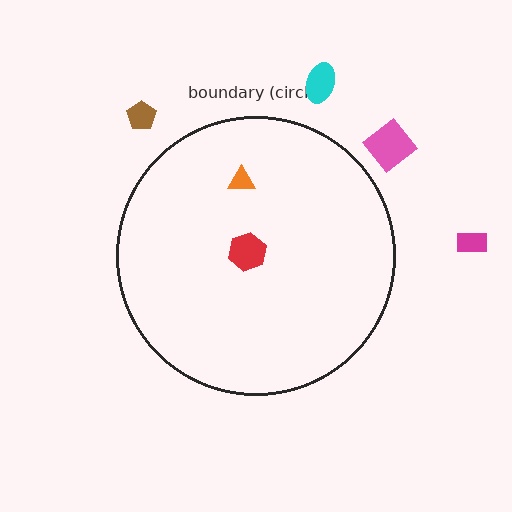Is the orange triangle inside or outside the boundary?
Inside.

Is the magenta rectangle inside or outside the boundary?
Outside.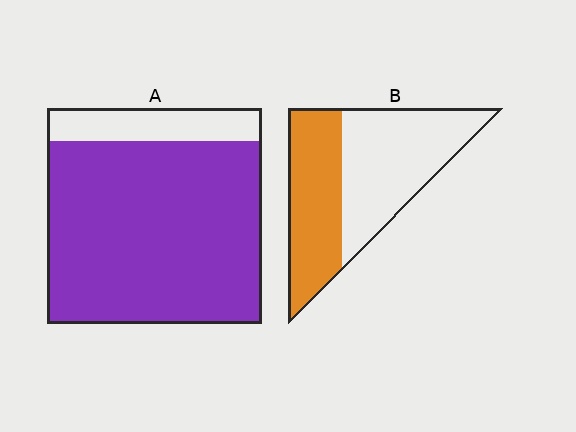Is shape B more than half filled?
No.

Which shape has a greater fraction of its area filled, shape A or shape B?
Shape A.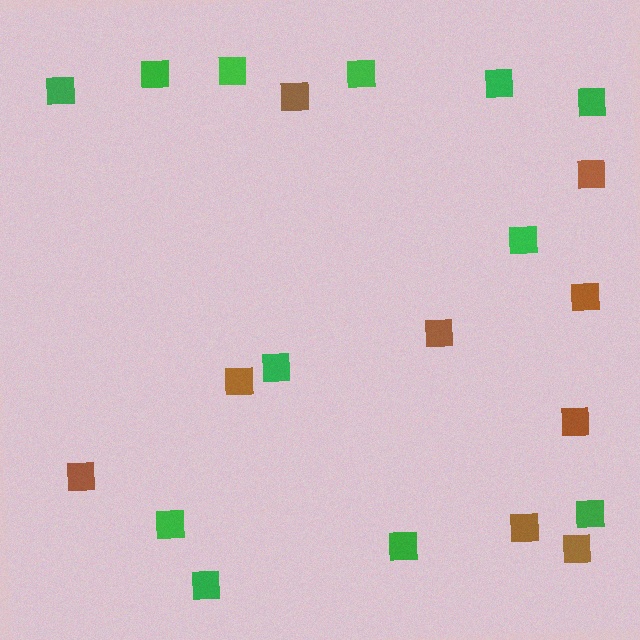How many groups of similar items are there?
There are 2 groups: one group of green squares (12) and one group of brown squares (9).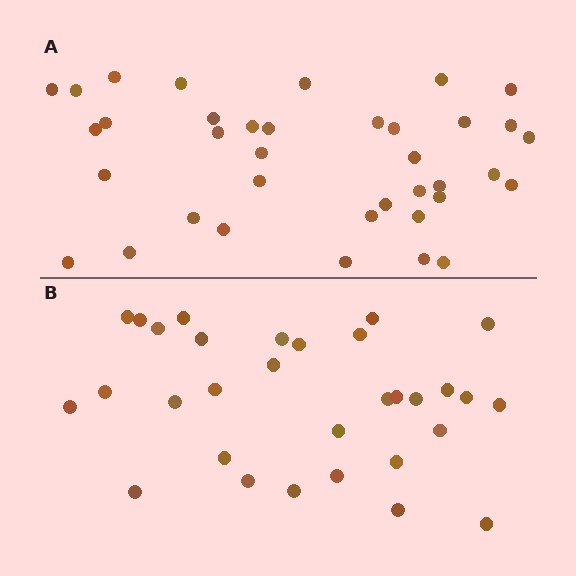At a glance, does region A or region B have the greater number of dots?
Region A (the top region) has more dots.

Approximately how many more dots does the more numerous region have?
Region A has about 6 more dots than region B.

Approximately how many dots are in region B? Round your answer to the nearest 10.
About 30 dots. (The exact count is 31, which rounds to 30.)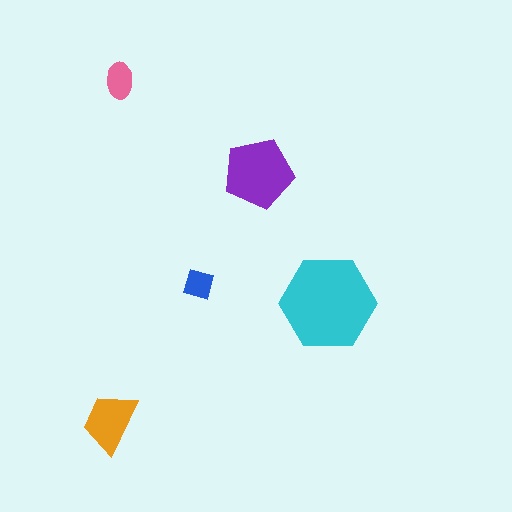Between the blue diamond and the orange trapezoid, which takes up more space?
The orange trapezoid.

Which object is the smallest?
The blue diamond.